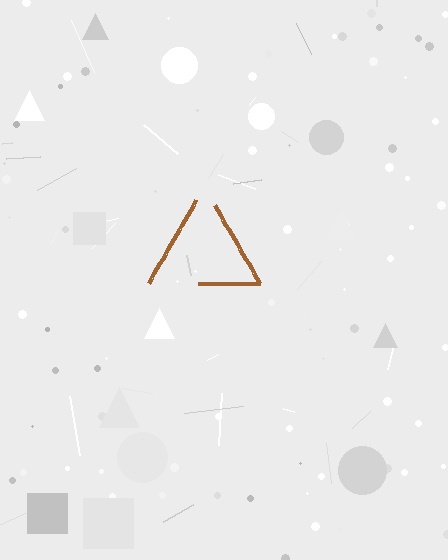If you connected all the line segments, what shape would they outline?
They would outline a triangle.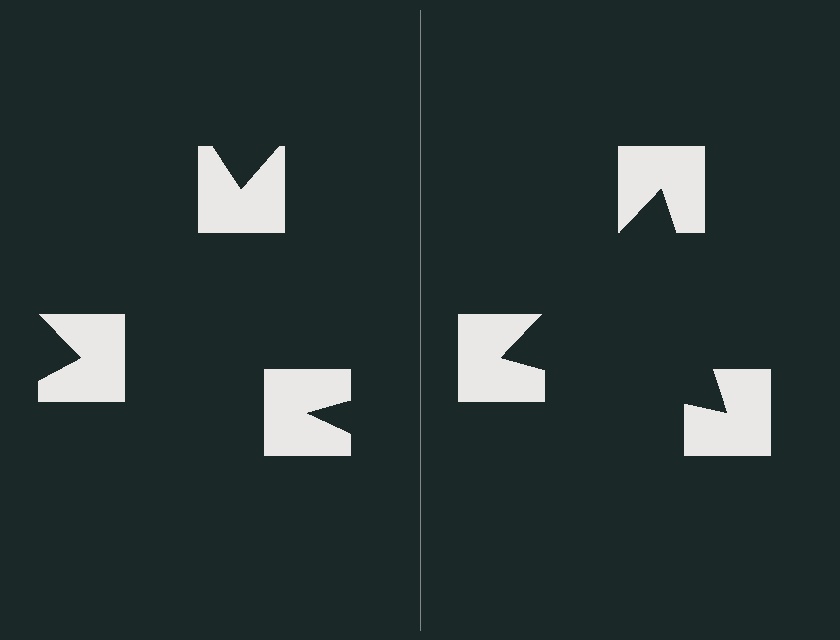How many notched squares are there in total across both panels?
6 — 3 on each side.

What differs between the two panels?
The notched squares are positioned identically on both sides; only the wedge orientations differ. On the right they align to a triangle; on the left they are misaligned.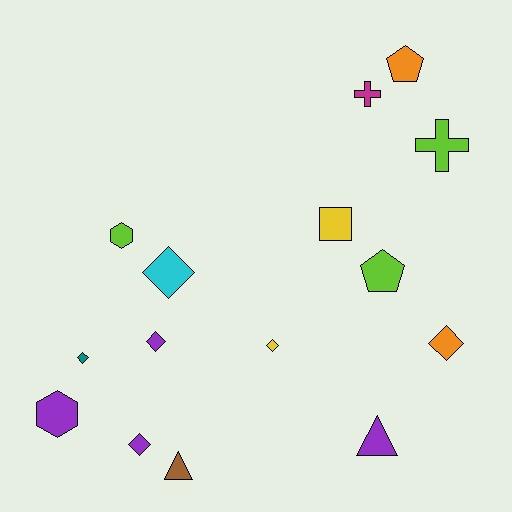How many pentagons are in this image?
There are 2 pentagons.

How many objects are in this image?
There are 15 objects.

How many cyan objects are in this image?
There is 1 cyan object.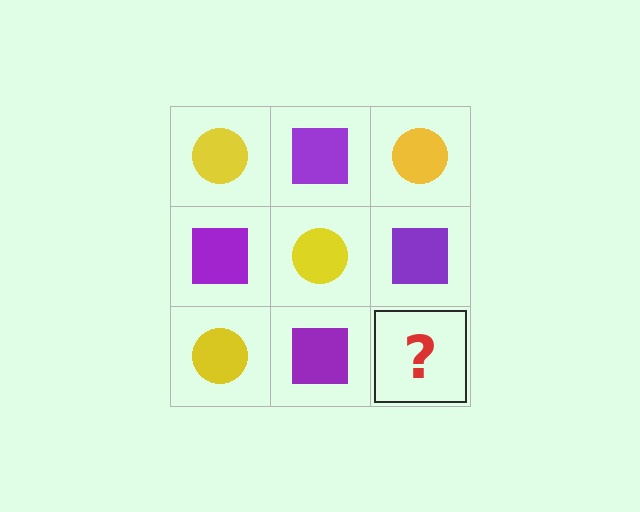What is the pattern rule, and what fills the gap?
The rule is that it alternates yellow circle and purple square in a checkerboard pattern. The gap should be filled with a yellow circle.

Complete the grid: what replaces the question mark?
The question mark should be replaced with a yellow circle.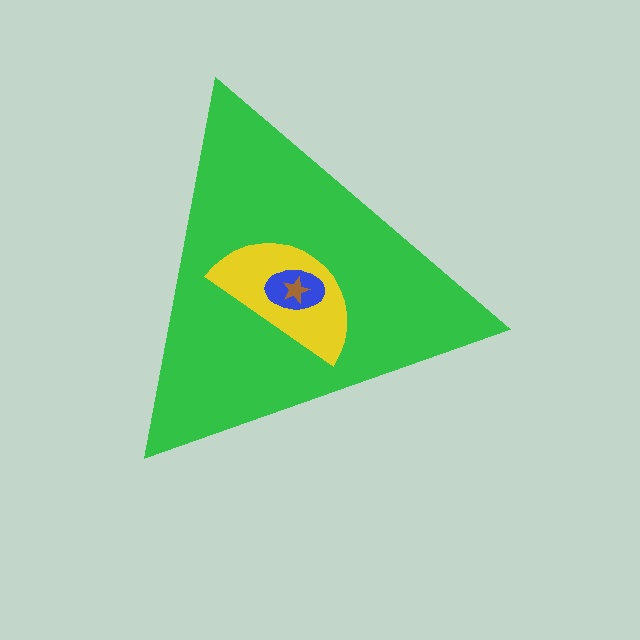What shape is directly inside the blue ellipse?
The brown star.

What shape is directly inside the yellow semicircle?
The blue ellipse.